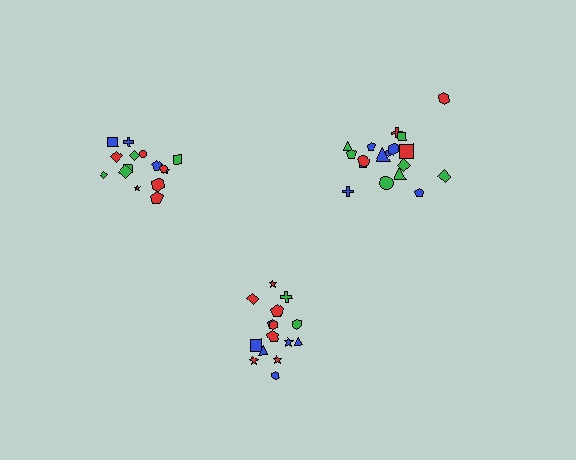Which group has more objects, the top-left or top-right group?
The top-right group.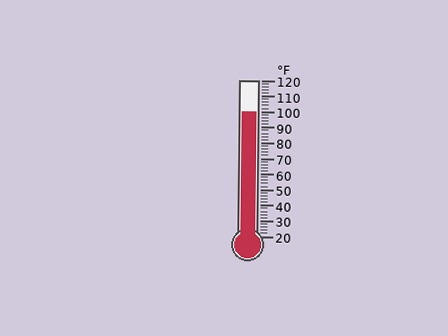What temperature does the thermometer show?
The thermometer shows approximately 100°F.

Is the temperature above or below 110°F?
The temperature is below 110°F.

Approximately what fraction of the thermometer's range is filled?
The thermometer is filled to approximately 80% of its range.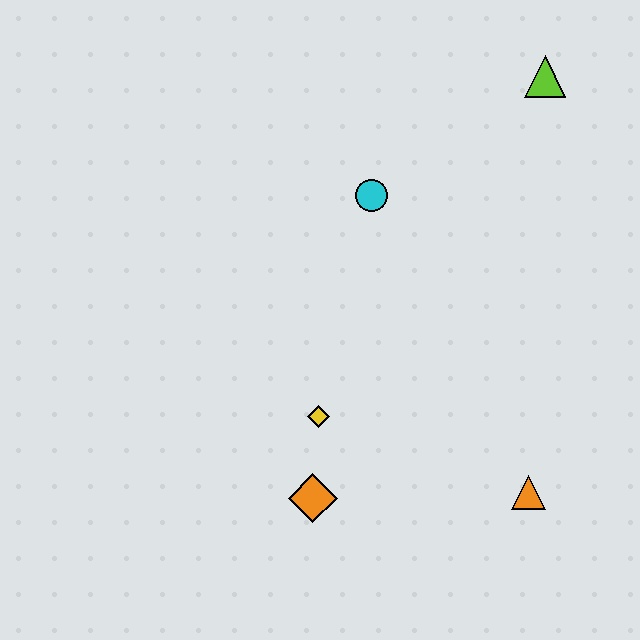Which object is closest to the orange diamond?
The yellow diamond is closest to the orange diamond.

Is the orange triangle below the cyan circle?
Yes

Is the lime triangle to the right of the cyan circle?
Yes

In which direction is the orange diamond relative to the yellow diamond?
The orange diamond is below the yellow diamond.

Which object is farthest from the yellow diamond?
The lime triangle is farthest from the yellow diamond.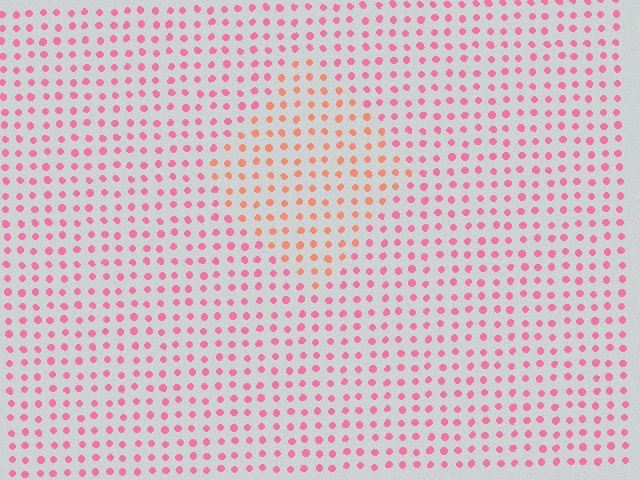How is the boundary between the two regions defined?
The boundary is defined purely by a slight shift in hue (about 34 degrees). Spacing, size, and orientation are identical on both sides.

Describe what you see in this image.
The image is filled with small pink elements in a uniform arrangement. A diamond-shaped region is visible where the elements are tinted to a slightly different hue, forming a subtle color boundary.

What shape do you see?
I see a diamond.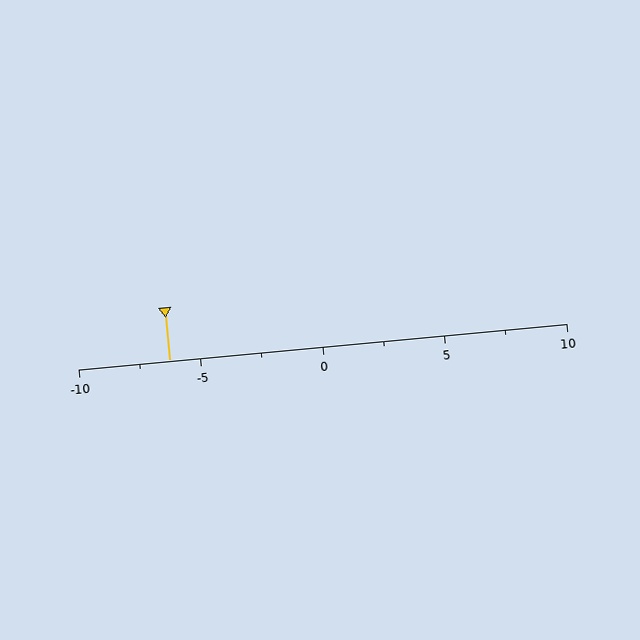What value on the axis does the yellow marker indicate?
The marker indicates approximately -6.2.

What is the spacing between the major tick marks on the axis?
The major ticks are spaced 5 apart.